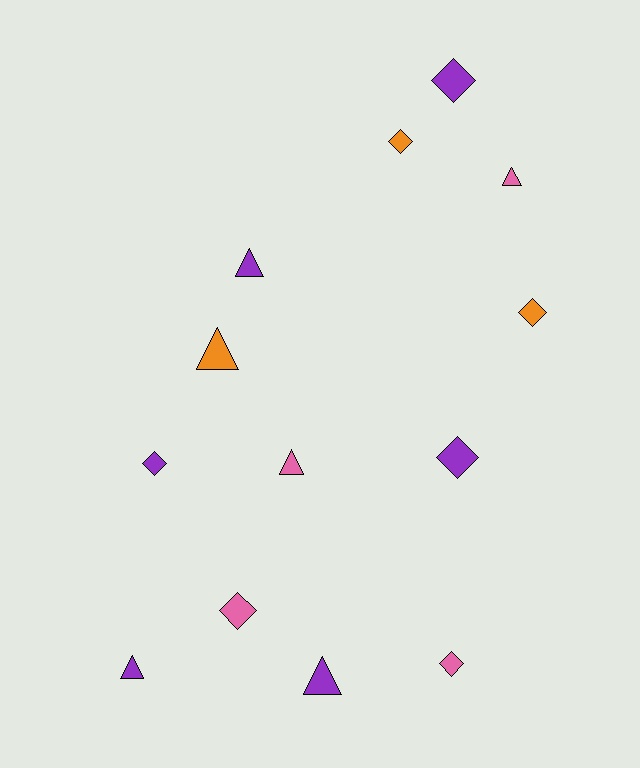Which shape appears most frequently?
Diamond, with 7 objects.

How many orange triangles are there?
There is 1 orange triangle.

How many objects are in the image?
There are 13 objects.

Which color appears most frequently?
Purple, with 6 objects.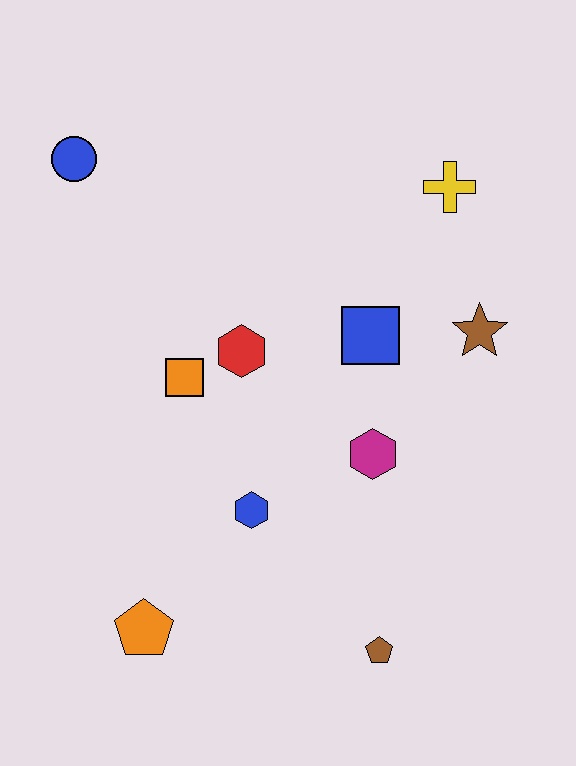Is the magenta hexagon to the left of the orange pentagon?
No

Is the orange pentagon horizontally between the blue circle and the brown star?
Yes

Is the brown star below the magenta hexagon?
No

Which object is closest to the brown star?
The blue square is closest to the brown star.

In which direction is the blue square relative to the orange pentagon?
The blue square is above the orange pentagon.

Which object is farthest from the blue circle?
The brown pentagon is farthest from the blue circle.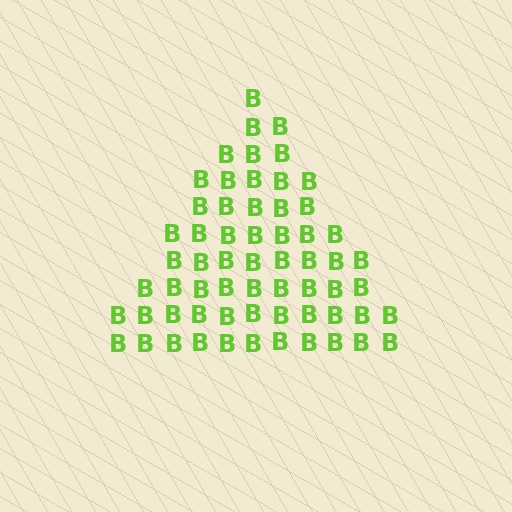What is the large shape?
The large shape is a triangle.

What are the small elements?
The small elements are letter B's.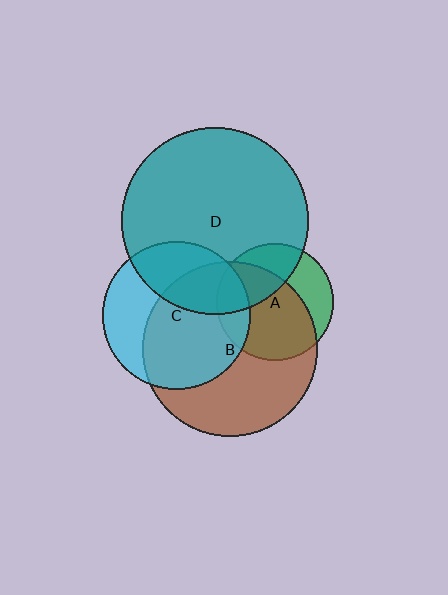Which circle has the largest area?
Circle D (teal).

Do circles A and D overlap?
Yes.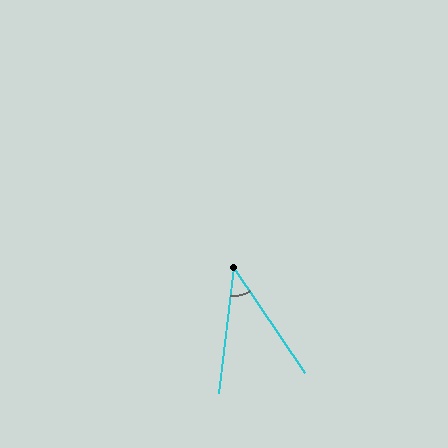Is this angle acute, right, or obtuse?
It is acute.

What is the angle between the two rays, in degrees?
Approximately 41 degrees.